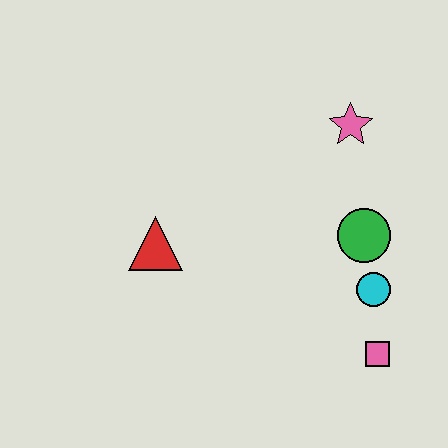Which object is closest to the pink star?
The green circle is closest to the pink star.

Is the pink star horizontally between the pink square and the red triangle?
Yes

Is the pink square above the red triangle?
No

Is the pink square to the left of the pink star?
No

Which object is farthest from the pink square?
The red triangle is farthest from the pink square.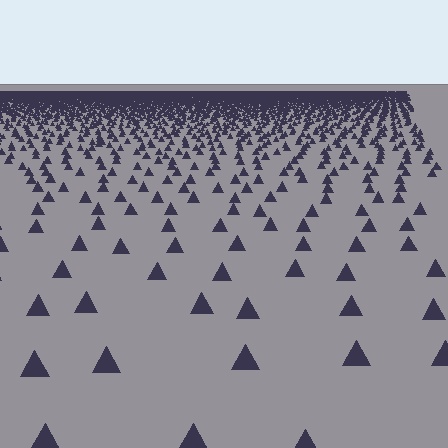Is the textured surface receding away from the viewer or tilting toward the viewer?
The surface is receding away from the viewer. Texture elements get smaller and denser toward the top.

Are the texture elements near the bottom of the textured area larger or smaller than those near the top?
Larger. Near the bottom, elements are closer to the viewer and appear at a bigger on-screen size.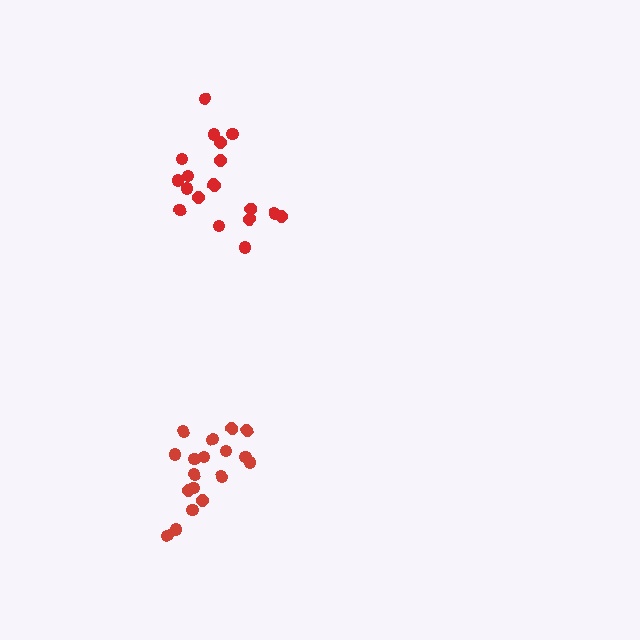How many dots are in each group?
Group 1: 18 dots, Group 2: 19 dots (37 total).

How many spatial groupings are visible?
There are 2 spatial groupings.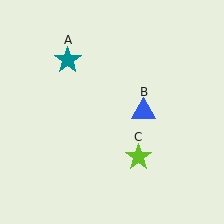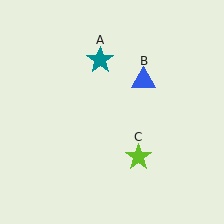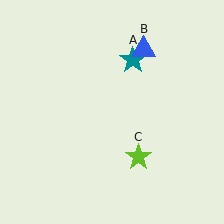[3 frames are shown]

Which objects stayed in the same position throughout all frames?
Lime star (object C) remained stationary.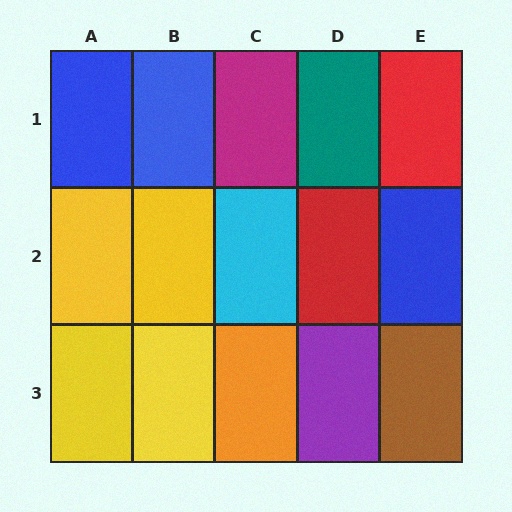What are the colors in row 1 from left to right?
Blue, blue, magenta, teal, red.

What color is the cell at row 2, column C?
Cyan.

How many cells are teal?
1 cell is teal.